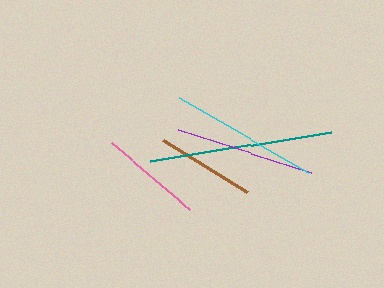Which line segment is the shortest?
The brown line is the shortest at approximately 99 pixels.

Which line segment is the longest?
The teal line is the longest at approximately 183 pixels.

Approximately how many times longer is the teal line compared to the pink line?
The teal line is approximately 1.8 times the length of the pink line.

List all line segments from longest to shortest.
From longest to shortest: teal, cyan, purple, pink, brown.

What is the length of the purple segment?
The purple segment is approximately 139 pixels long.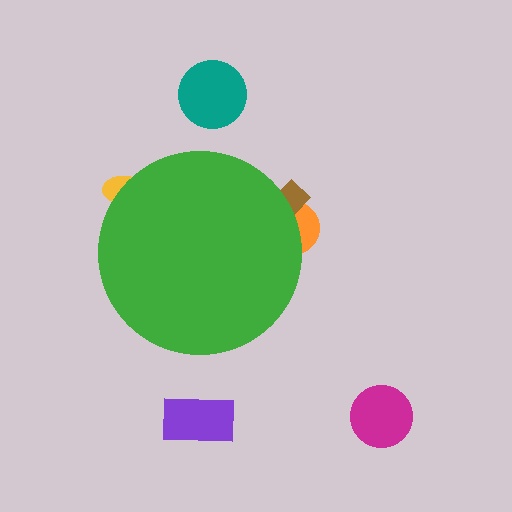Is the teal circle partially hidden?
No, the teal circle is fully visible.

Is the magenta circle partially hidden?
No, the magenta circle is fully visible.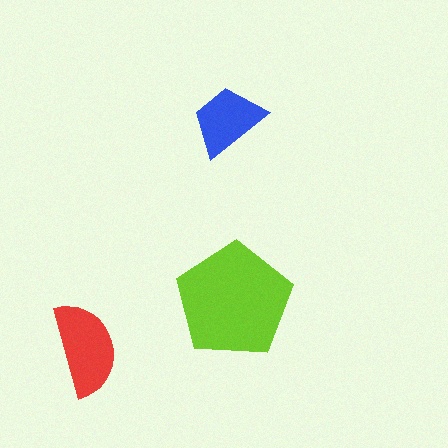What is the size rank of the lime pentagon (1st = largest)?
1st.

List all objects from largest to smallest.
The lime pentagon, the red semicircle, the blue trapezoid.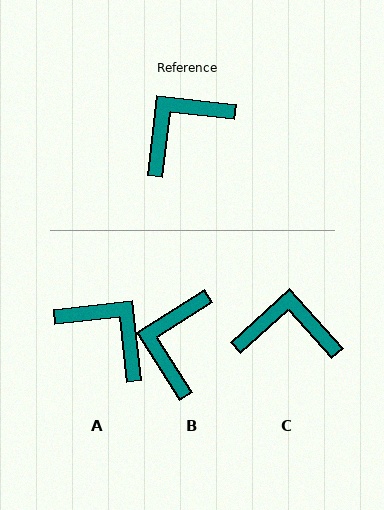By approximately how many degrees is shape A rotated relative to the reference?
Approximately 77 degrees clockwise.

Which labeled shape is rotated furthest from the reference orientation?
A, about 77 degrees away.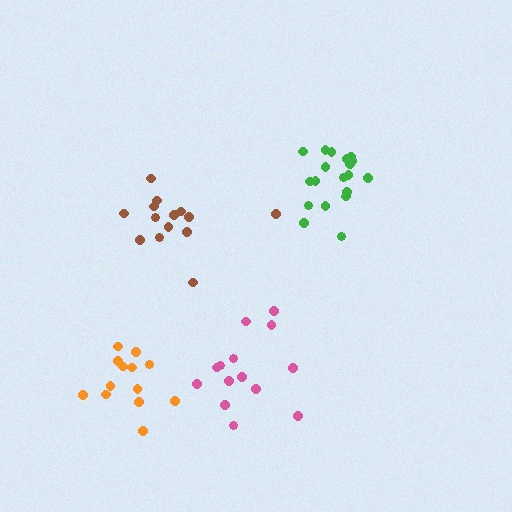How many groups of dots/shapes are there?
There are 4 groups.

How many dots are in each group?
Group 1: 13 dots, Group 2: 19 dots, Group 3: 14 dots, Group 4: 14 dots (60 total).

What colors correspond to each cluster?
The clusters are colored: orange, green, pink, brown.